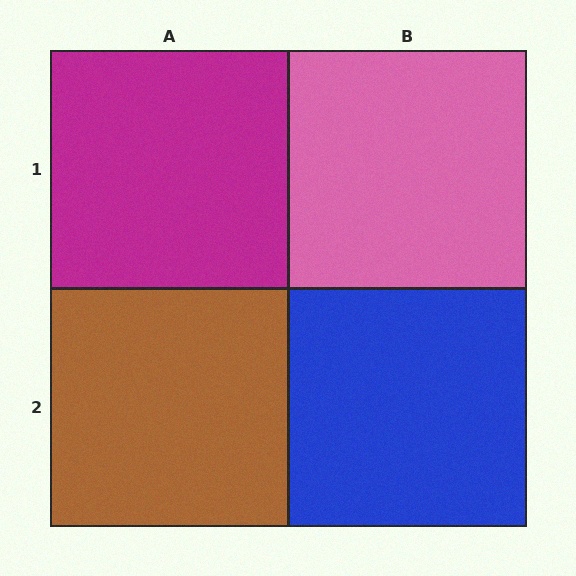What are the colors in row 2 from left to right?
Brown, blue.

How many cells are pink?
1 cell is pink.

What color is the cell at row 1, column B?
Pink.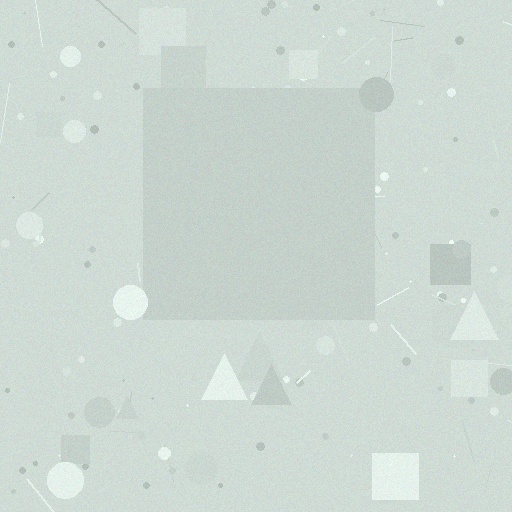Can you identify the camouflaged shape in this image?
The camouflaged shape is a square.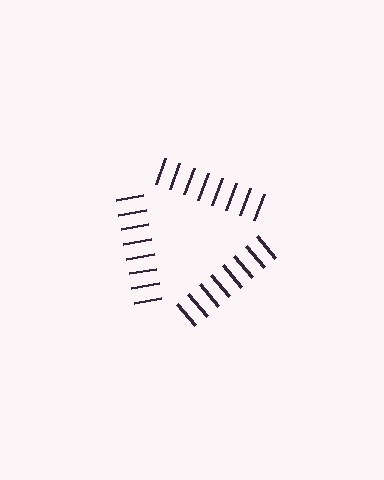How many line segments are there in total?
24 — 8 along each of the 3 edges.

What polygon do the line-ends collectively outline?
An illusory triangle — the line segments terminate on its edges but no continuous stroke is drawn.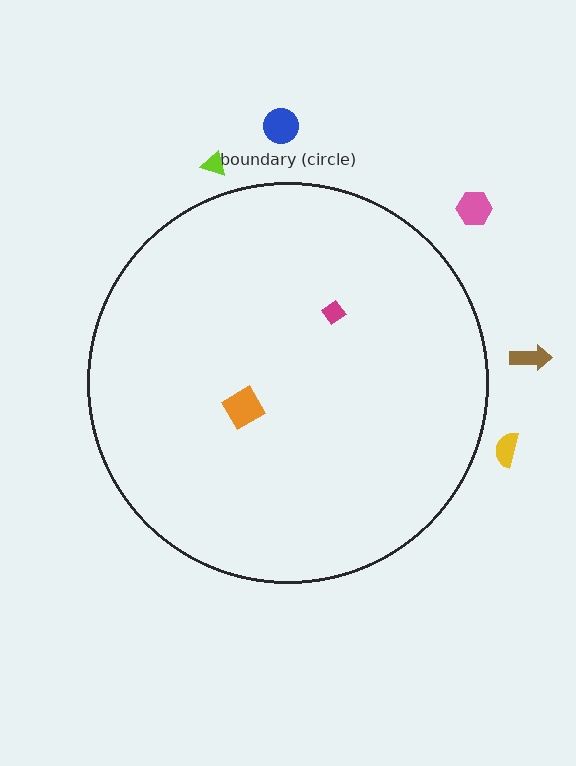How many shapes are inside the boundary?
2 inside, 5 outside.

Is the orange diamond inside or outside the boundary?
Inside.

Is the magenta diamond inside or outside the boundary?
Inside.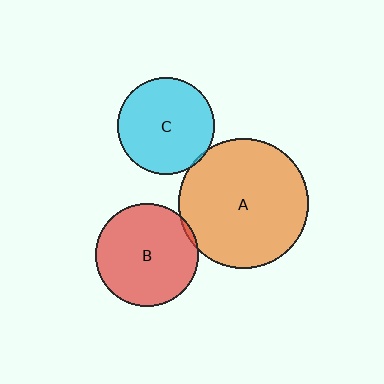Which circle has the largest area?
Circle A (orange).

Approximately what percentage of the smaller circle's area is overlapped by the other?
Approximately 5%.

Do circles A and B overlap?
Yes.